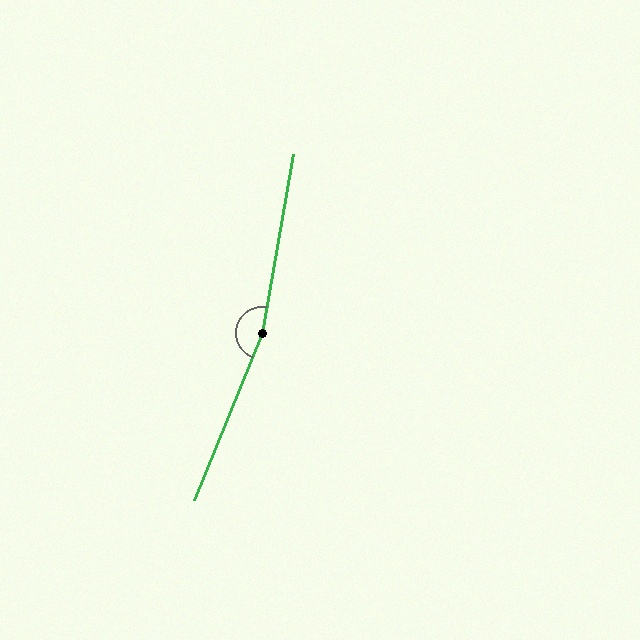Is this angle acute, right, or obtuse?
It is obtuse.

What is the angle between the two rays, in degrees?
Approximately 167 degrees.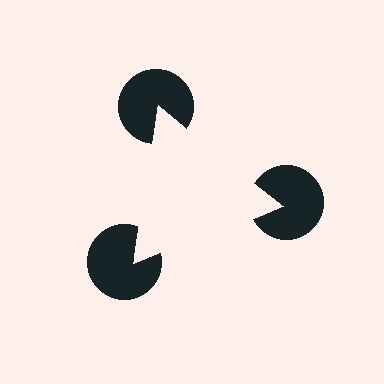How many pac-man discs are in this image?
There are 3 — one at each vertex of the illusory triangle.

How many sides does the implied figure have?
3 sides.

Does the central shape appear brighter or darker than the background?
It typically appears slightly brighter than the background, even though no actual brightness change is drawn.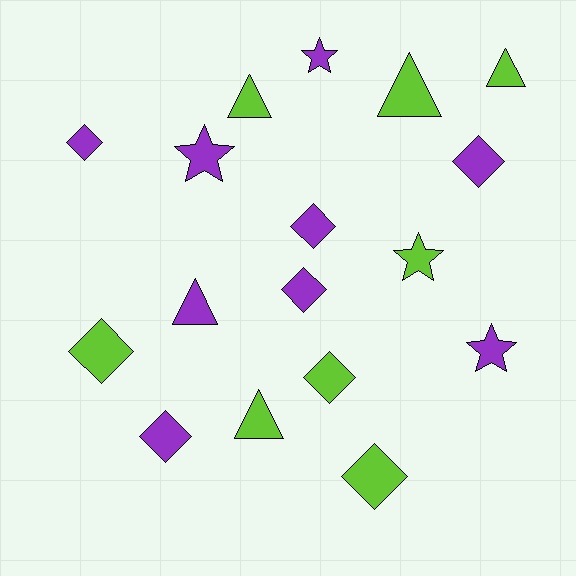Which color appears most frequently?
Purple, with 9 objects.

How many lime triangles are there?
There are 4 lime triangles.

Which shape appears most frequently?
Diamond, with 8 objects.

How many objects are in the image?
There are 17 objects.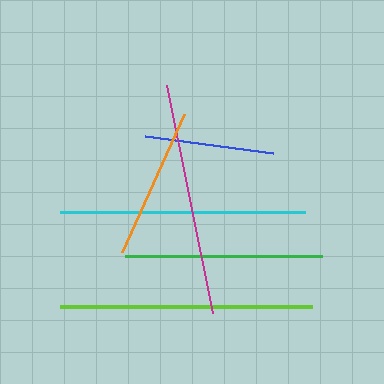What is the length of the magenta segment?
The magenta segment is approximately 232 pixels long.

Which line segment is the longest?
The lime line is the longest at approximately 252 pixels.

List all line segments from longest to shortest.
From longest to shortest: lime, cyan, magenta, green, orange, blue.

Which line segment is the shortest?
The blue line is the shortest at approximately 130 pixels.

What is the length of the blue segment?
The blue segment is approximately 130 pixels long.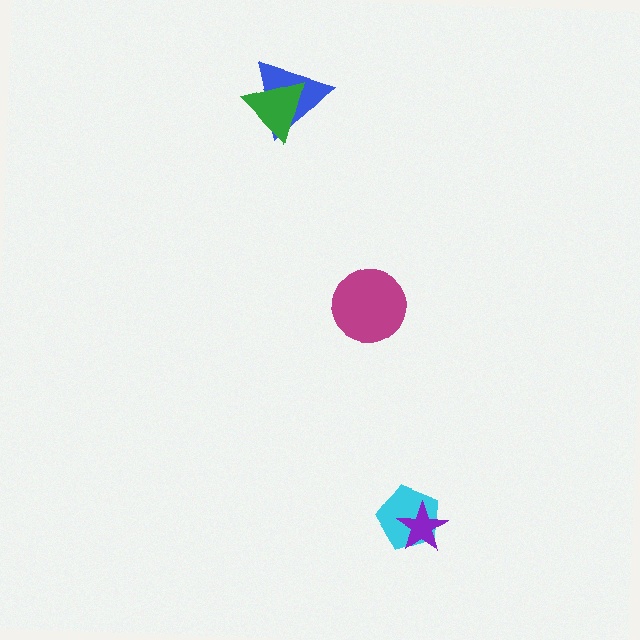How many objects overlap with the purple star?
1 object overlaps with the purple star.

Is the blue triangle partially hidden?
Yes, it is partially covered by another shape.